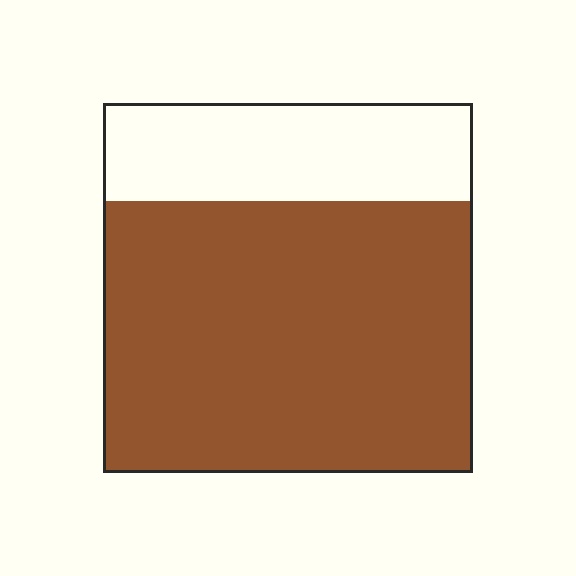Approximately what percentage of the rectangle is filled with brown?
Approximately 75%.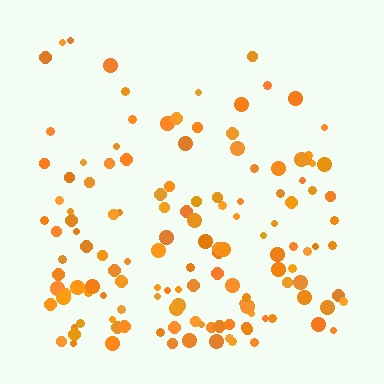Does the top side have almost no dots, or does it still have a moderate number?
Still a moderate number, just noticeably fewer than the bottom.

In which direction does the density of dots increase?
From top to bottom, with the bottom side densest.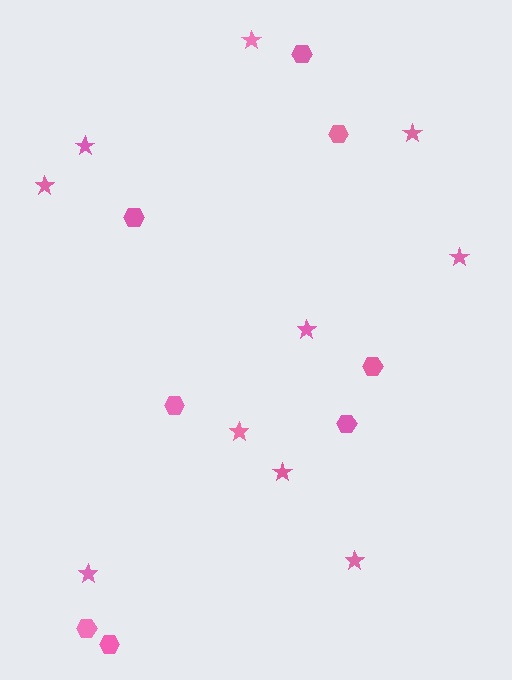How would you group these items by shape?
There are 2 groups: one group of stars (10) and one group of hexagons (8).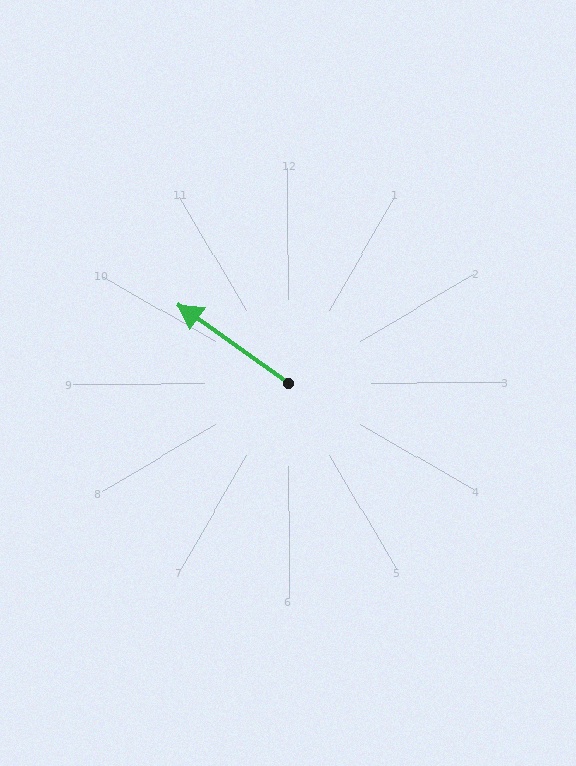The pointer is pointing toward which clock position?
Roughly 10 o'clock.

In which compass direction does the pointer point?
Northwest.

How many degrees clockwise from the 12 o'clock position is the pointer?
Approximately 306 degrees.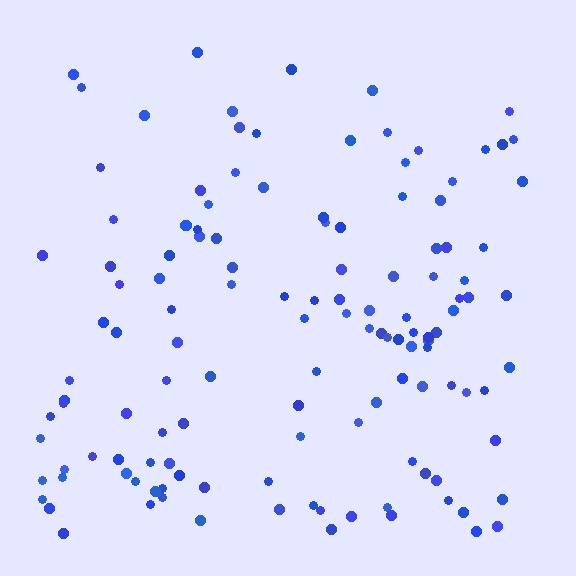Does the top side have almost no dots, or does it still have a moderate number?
Still a moderate number, just noticeably fewer than the bottom.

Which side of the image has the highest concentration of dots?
The bottom.